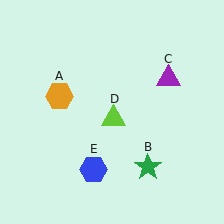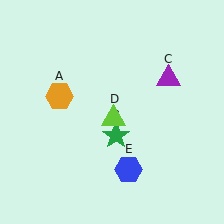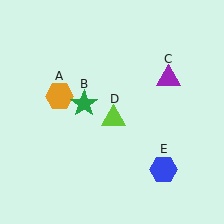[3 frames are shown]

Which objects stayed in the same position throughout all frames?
Orange hexagon (object A) and purple triangle (object C) and lime triangle (object D) remained stationary.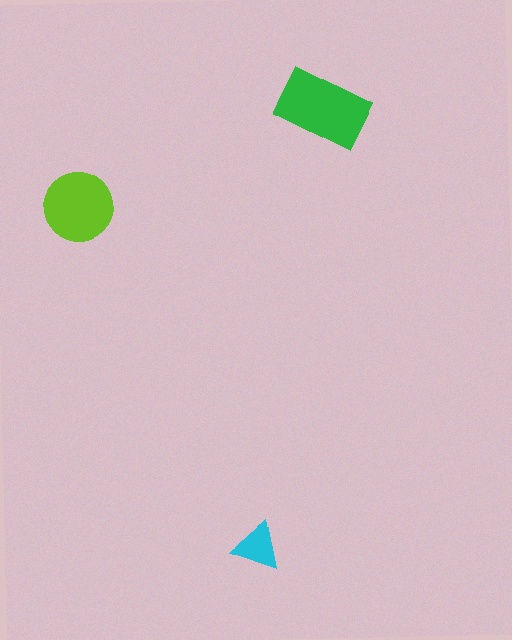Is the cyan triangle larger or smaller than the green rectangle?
Smaller.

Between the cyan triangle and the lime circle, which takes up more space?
The lime circle.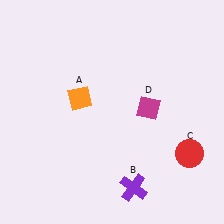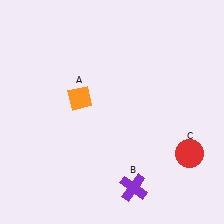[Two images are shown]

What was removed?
The magenta diamond (D) was removed in Image 2.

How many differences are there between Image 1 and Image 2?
There is 1 difference between the two images.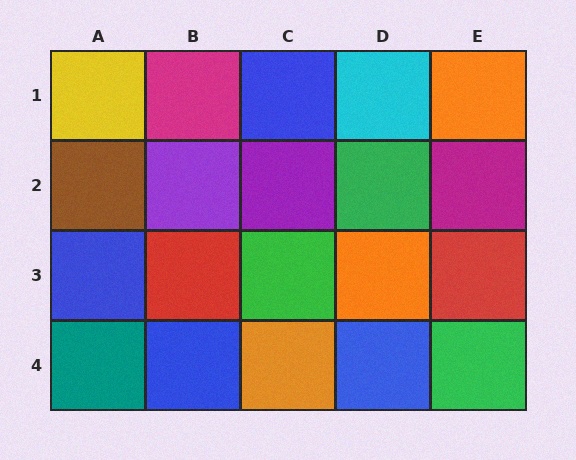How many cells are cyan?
1 cell is cyan.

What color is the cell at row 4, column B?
Blue.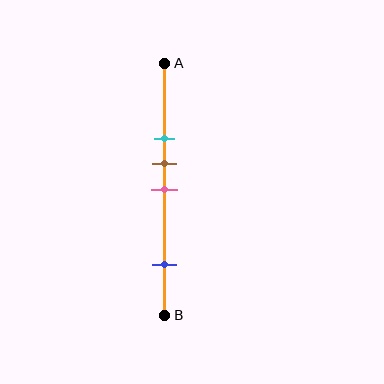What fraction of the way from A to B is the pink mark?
The pink mark is approximately 50% (0.5) of the way from A to B.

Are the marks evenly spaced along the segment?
No, the marks are not evenly spaced.